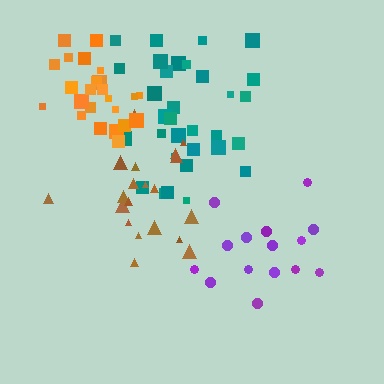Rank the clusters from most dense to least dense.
orange, teal, brown, purple.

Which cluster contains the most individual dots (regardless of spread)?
Teal (34).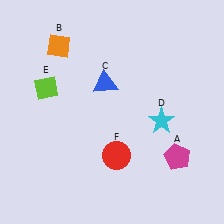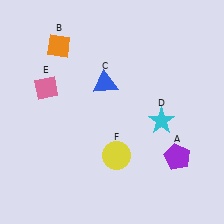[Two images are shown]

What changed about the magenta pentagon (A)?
In Image 1, A is magenta. In Image 2, it changed to purple.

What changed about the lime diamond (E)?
In Image 1, E is lime. In Image 2, it changed to pink.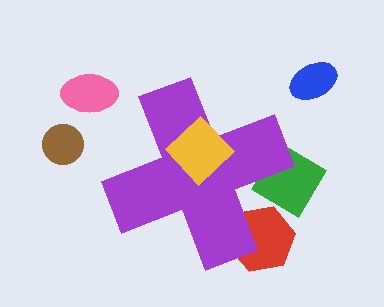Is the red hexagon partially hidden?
Yes, the red hexagon is partially hidden behind the purple cross.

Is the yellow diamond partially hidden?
No, the yellow diamond is fully visible.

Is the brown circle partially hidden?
No, the brown circle is fully visible.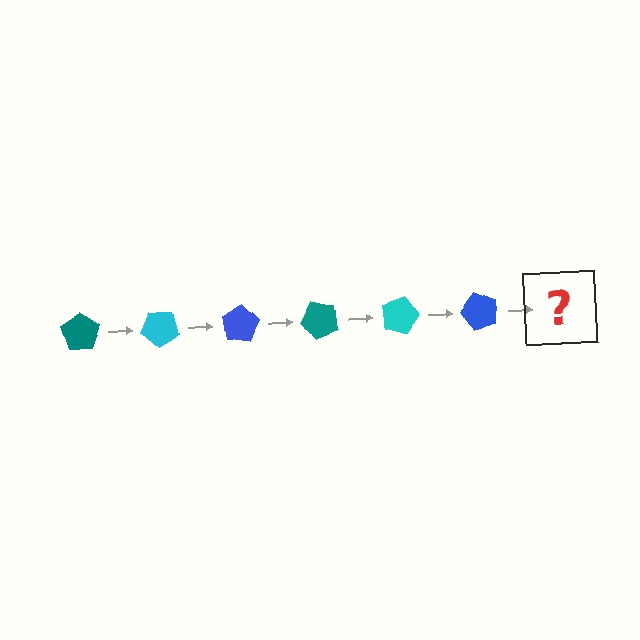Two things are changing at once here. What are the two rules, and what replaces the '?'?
The two rules are that it rotates 40 degrees each step and the color cycles through teal, cyan, and blue. The '?' should be a teal pentagon, rotated 240 degrees from the start.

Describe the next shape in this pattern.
It should be a teal pentagon, rotated 240 degrees from the start.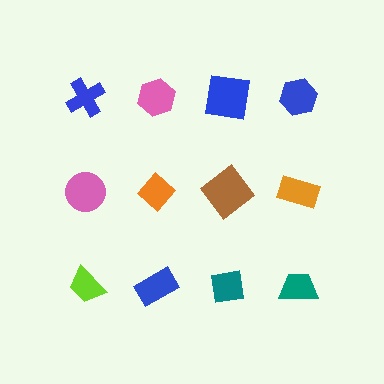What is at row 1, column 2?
A pink hexagon.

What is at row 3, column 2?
A blue rectangle.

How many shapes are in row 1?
4 shapes.